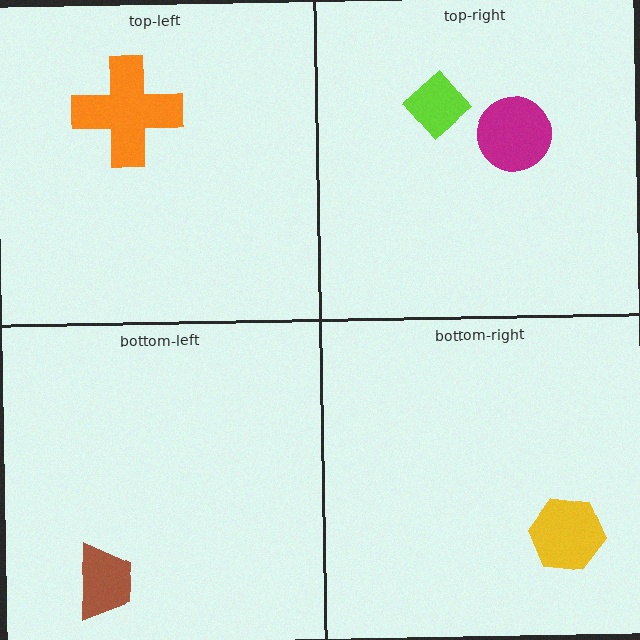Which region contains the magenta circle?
The top-right region.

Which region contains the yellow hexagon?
The bottom-right region.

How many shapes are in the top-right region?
2.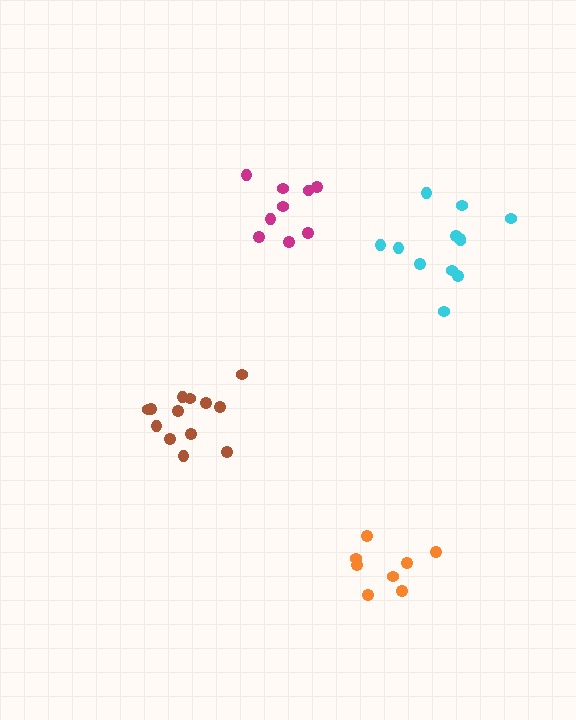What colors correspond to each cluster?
The clusters are colored: cyan, brown, orange, magenta.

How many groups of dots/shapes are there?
There are 4 groups.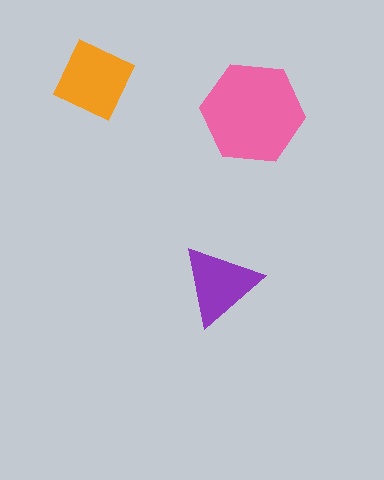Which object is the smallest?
The purple triangle.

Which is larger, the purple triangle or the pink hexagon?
The pink hexagon.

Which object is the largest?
The pink hexagon.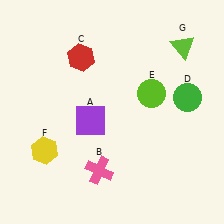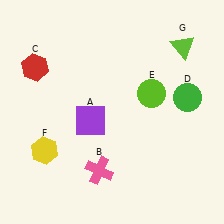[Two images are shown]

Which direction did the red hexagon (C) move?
The red hexagon (C) moved left.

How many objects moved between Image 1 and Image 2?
1 object moved between the two images.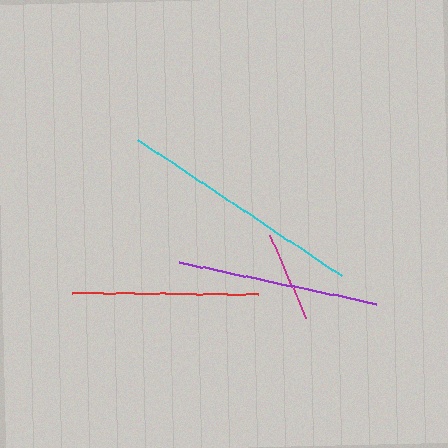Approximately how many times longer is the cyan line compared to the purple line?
The cyan line is approximately 1.2 times the length of the purple line.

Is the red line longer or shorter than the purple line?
The purple line is longer than the red line.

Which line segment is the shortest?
The magenta line is the shortest at approximately 90 pixels.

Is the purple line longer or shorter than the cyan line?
The cyan line is longer than the purple line.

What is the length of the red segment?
The red segment is approximately 186 pixels long.